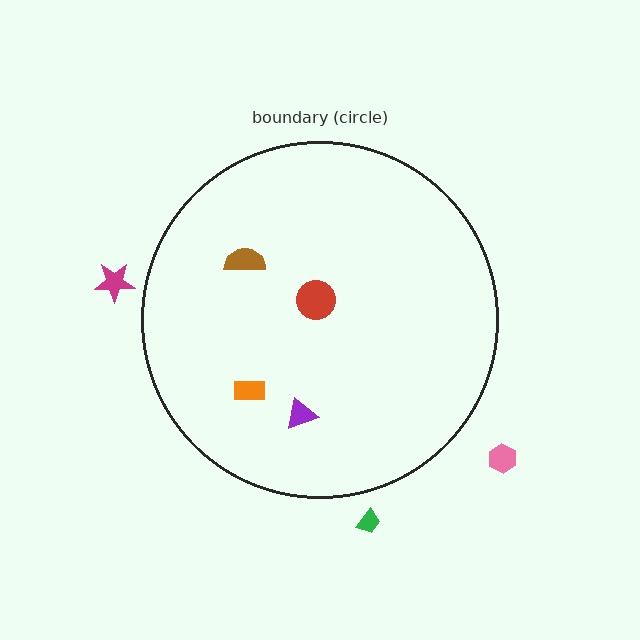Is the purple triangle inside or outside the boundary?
Inside.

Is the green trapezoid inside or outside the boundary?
Outside.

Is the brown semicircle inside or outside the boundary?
Inside.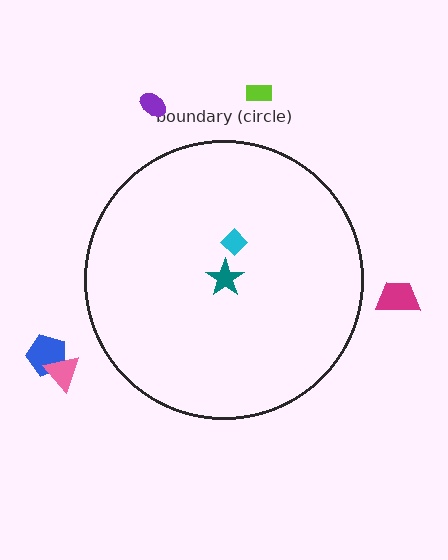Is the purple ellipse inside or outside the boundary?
Outside.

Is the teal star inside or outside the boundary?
Inside.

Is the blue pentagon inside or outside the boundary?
Outside.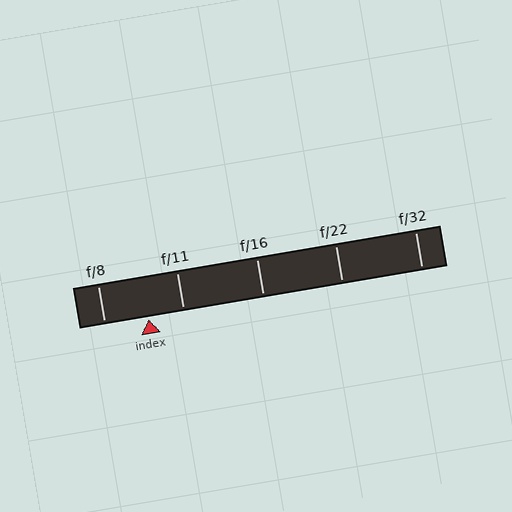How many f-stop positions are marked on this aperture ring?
There are 5 f-stop positions marked.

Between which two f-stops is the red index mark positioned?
The index mark is between f/8 and f/11.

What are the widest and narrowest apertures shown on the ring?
The widest aperture shown is f/8 and the narrowest is f/32.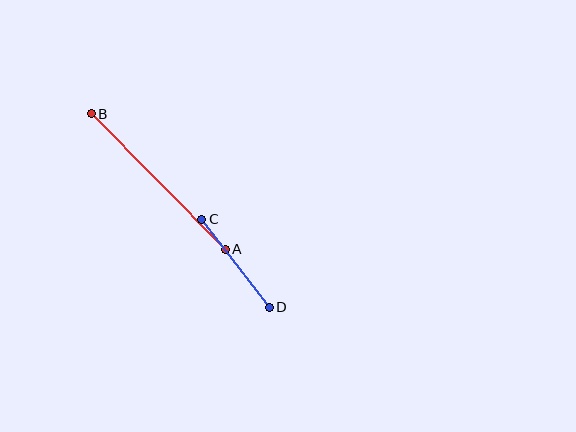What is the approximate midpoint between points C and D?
The midpoint is at approximately (236, 263) pixels.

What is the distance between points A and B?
The distance is approximately 191 pixels.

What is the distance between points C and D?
The distance is approximately 111 pixels.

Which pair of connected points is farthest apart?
Points A and B are farthest apart.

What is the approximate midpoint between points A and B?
The midpoint is at approximately (158, 182) pixels.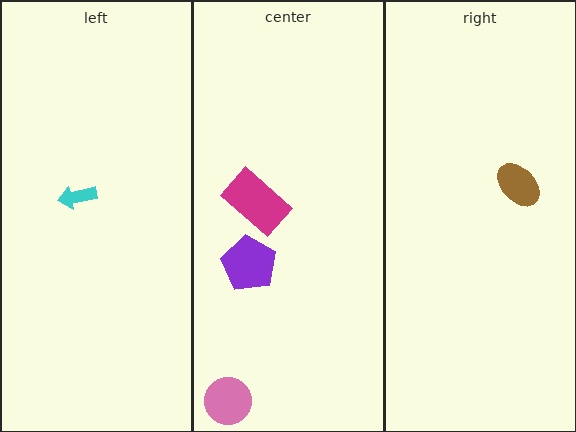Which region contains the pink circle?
The center region.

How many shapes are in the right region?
1.